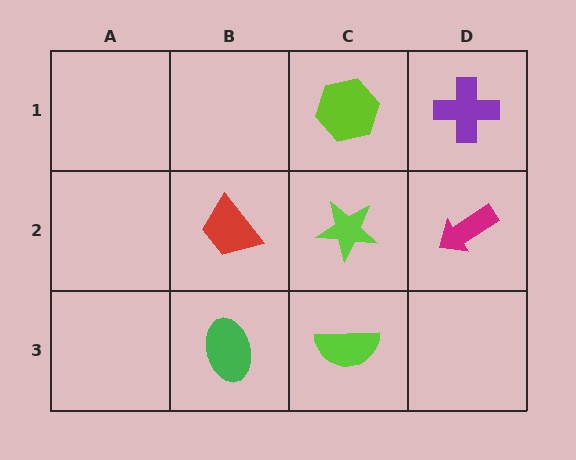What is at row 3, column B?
A green ellipse.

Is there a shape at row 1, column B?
No, that cell is empty.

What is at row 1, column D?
A purple cross.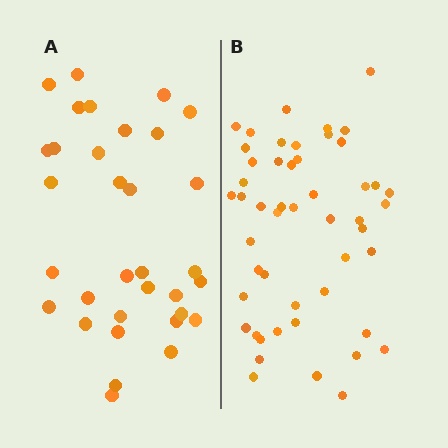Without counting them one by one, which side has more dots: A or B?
Region B (the right region) has more dots.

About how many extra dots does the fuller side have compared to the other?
Region B has approximately 15 more dots than region A.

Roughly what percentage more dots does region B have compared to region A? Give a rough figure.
About 50% more.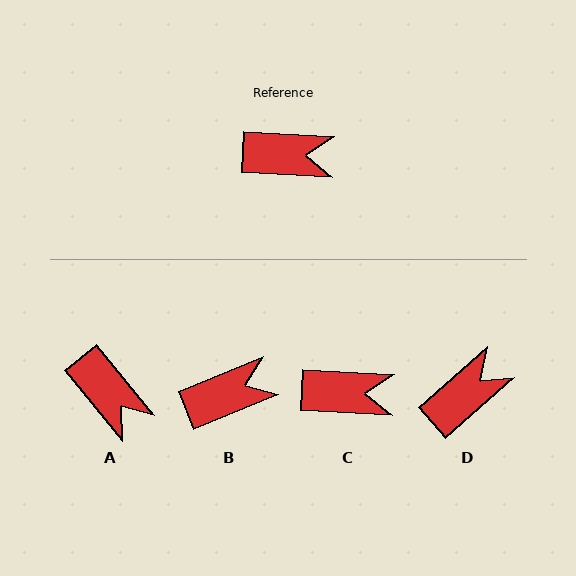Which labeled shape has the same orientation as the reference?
C.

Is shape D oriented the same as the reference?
No, it is off by about 45 degrees.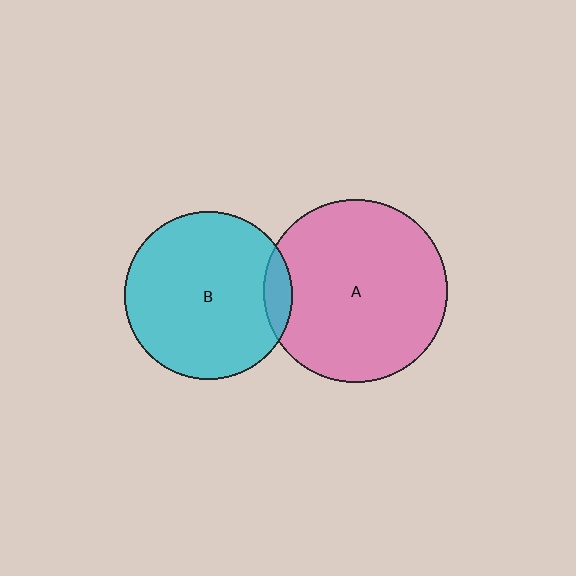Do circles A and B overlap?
Yes.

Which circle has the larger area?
Circle A (pink).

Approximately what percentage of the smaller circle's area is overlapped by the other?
Approximately 10%.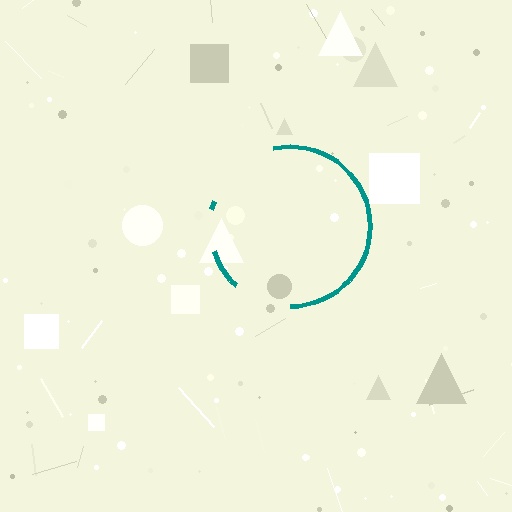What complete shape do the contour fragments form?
The contour fragments form a circle.